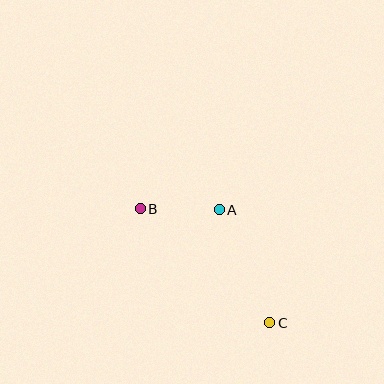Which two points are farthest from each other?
Points B and C are farthest from each other.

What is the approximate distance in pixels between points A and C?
The distance between A and C is approximately 124 pixels.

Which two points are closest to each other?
Points A and B are closest to each other.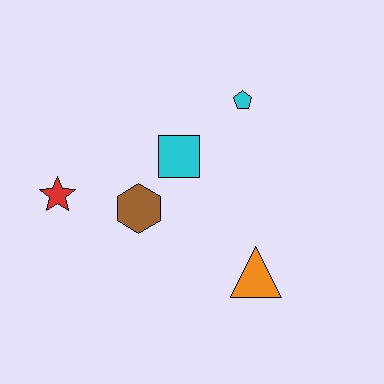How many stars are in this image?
There is 1 star.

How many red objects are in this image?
There is 1 red object.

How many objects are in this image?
There are 5 objects.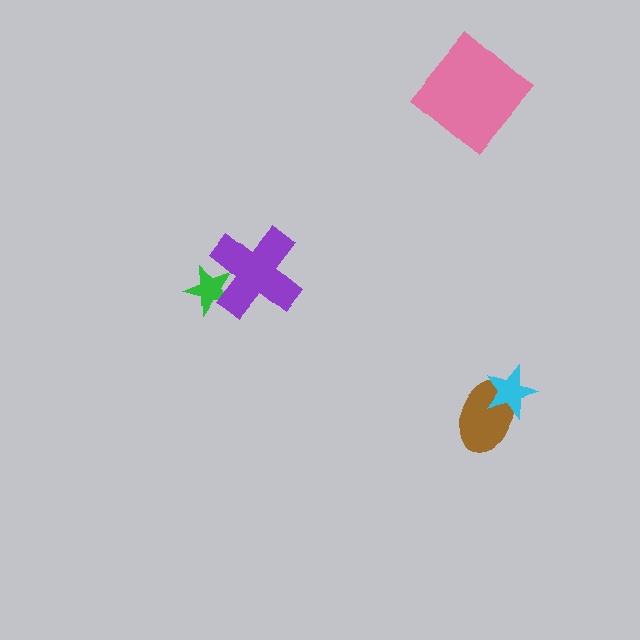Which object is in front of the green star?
The purple cross is in front of the green star.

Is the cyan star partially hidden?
No, no other shape covers it.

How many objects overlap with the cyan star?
1 object overlaps with the cyan star.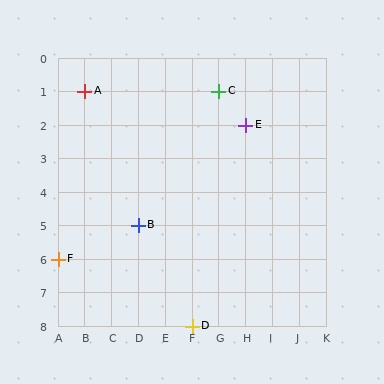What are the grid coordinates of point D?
Point D is at grid coordinates (F, 8).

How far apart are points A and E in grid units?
Points A and E are 6 columns and 1 row apart (about 6.1 grid units diagonally).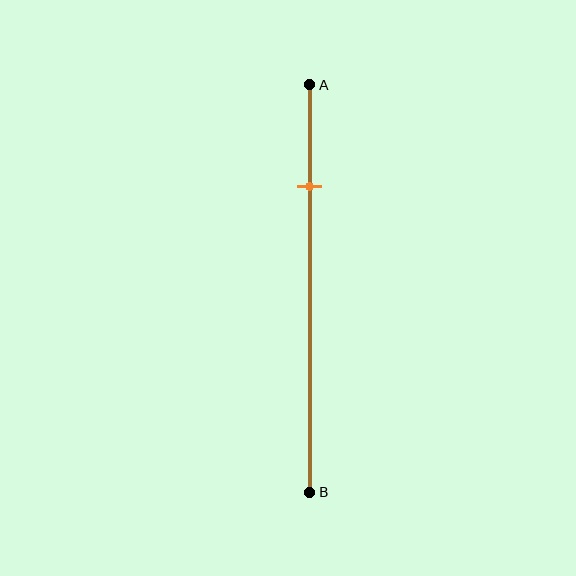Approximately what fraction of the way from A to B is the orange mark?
The orange mark is approximately 25% of the way from A to B.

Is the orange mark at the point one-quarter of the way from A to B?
Yes, the mark is approximately at the one-quarter point.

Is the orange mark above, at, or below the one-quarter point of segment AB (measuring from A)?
The orange mark is approximately at the one-quarter point of segment AB.